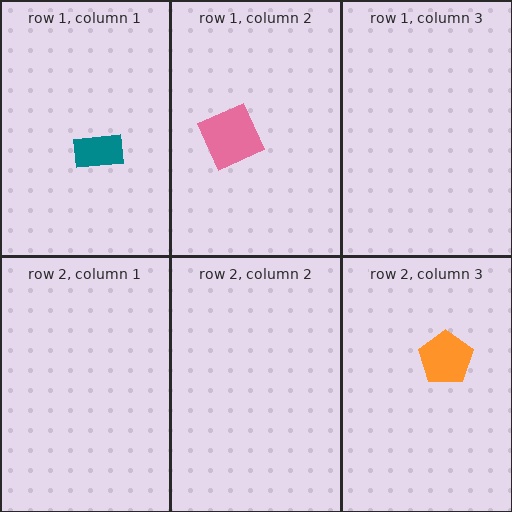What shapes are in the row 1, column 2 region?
The pink square.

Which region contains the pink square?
The row 1, column 2 region.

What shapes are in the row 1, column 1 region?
The teal rectangle.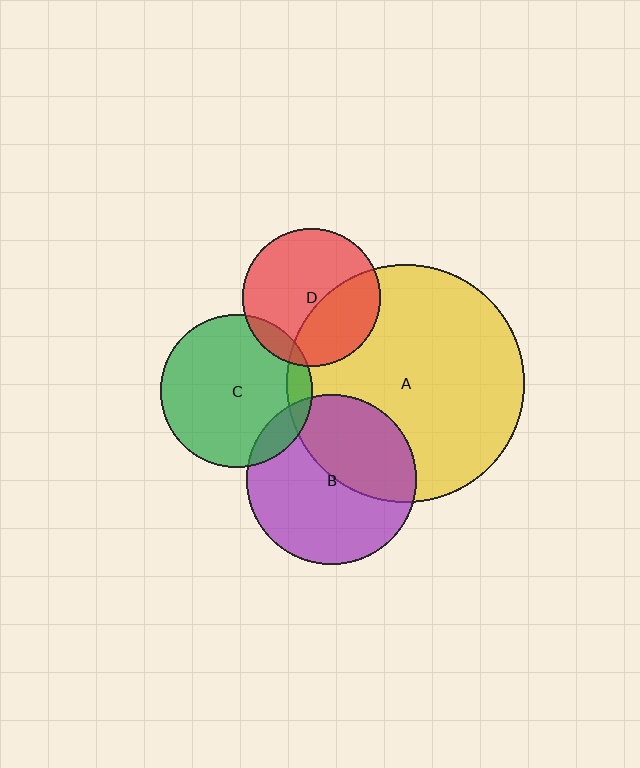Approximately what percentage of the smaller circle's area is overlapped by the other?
Approximately 40%.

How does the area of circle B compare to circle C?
Approximately 1.2 times.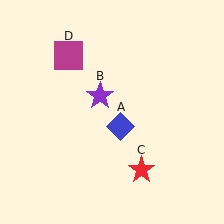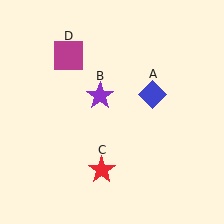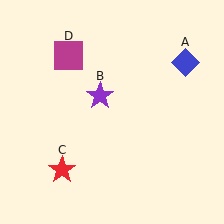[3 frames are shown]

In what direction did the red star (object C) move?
The red star (object C) moved left.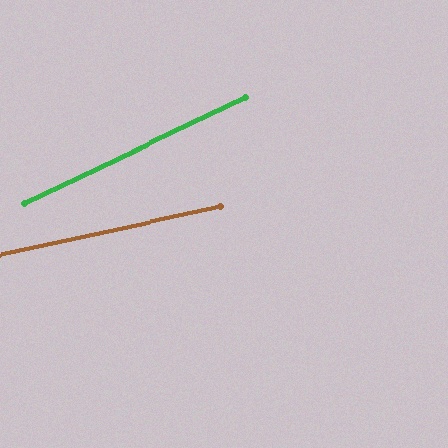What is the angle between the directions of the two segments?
Approximately 13 degrees.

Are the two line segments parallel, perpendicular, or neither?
Neither parallel nor perpendicular — they differ by about 13°.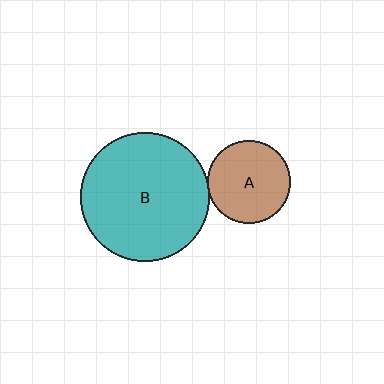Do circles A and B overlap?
Yes.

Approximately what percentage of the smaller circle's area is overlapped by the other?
Approximately 5%.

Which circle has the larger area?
Circle B (teal).